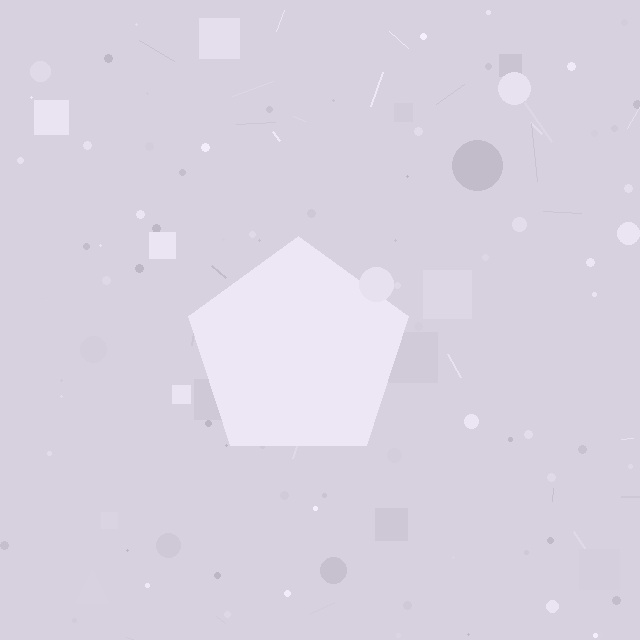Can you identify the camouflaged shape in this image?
The camouflaged shape is a pentagon.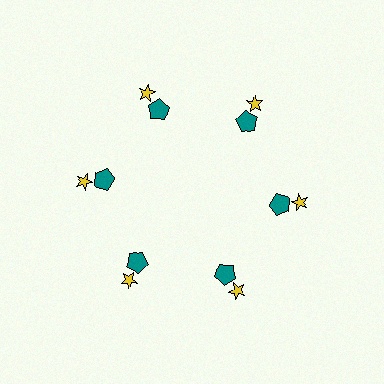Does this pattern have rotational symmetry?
Yes, this pattern has 6-fold rotational symmetry. It looks the same after rotating 60 degrees around the center.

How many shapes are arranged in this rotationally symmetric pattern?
There are 12 shapes, arranged in 6 groups of 2.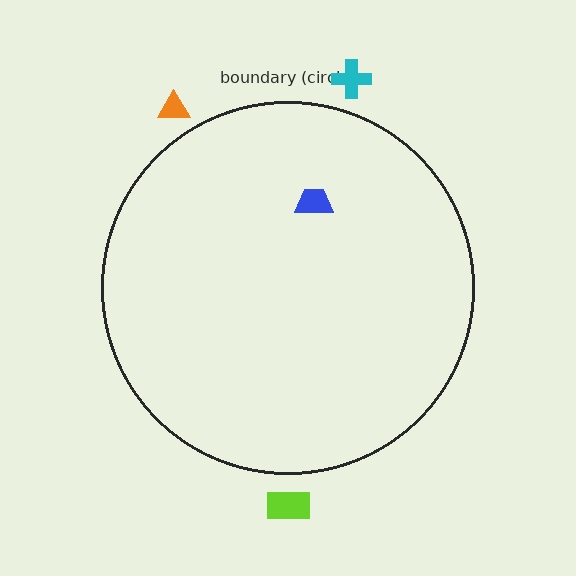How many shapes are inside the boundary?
1 inside, 3 outside.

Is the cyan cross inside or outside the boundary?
Outside.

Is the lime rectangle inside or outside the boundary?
Outside.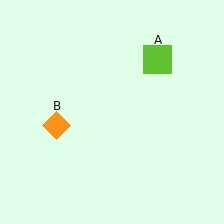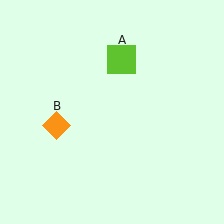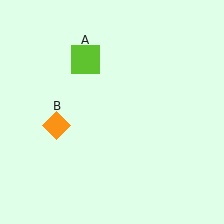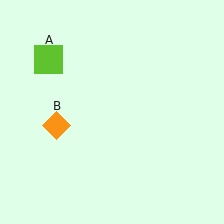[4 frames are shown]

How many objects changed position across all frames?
1 object changed position: lime square (object A).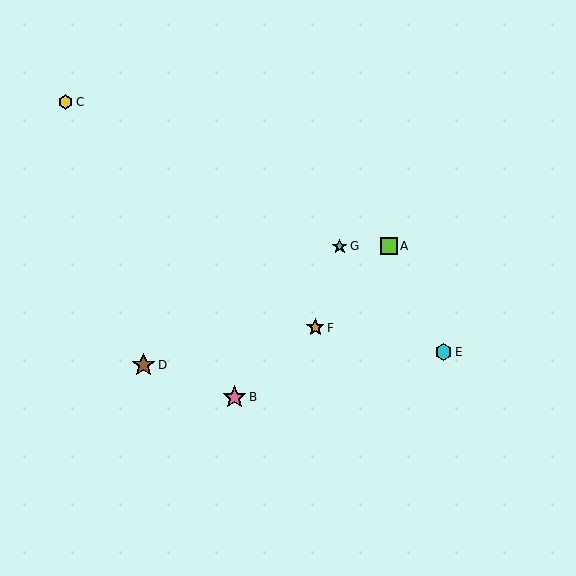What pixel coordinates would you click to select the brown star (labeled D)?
Click at (144, 365) to select the brown star D.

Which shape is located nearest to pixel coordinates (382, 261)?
The lime square (labeled A) at (389, 246) is nearest to that location.